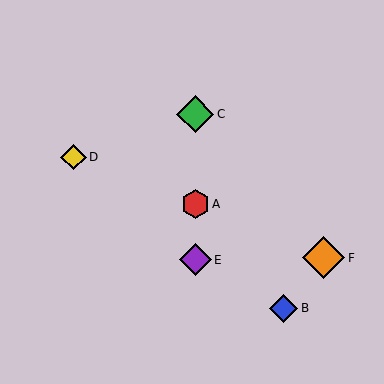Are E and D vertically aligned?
No, E is at x≈195 and D is at x≈73.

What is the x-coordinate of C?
Object C is at x≈195.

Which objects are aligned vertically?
Objects A, C, E are aligned vertically.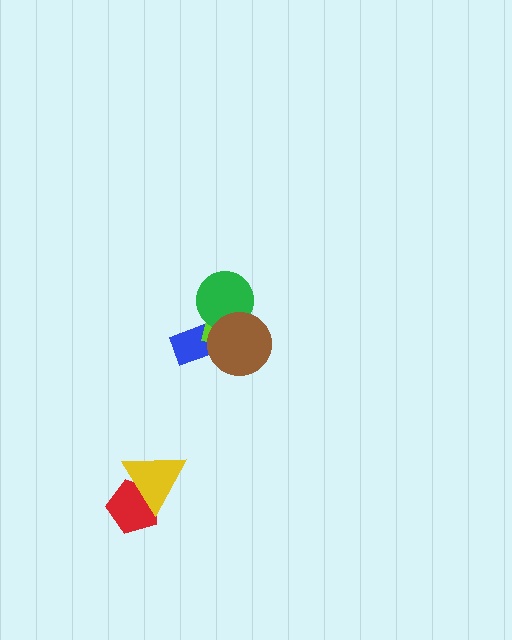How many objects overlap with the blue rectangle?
2 objects overlap with the blue rectangle.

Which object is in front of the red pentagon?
The yellow triangle is in front of the red pentagon.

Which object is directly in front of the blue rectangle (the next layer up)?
The lime square is directly in front of the blue rectangle.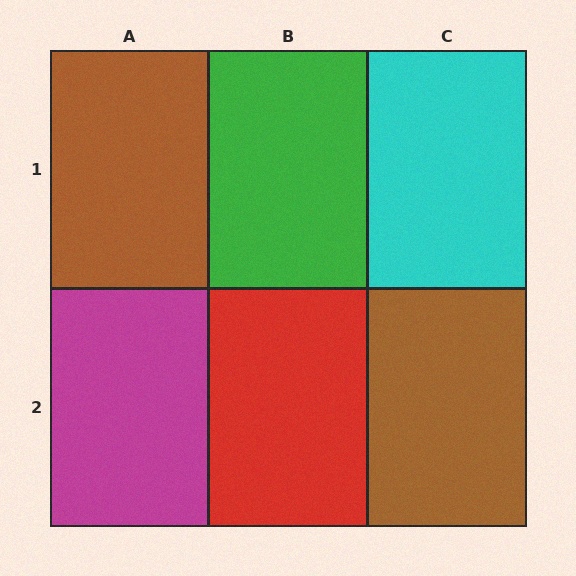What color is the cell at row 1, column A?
Brown.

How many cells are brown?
2 cells are brown.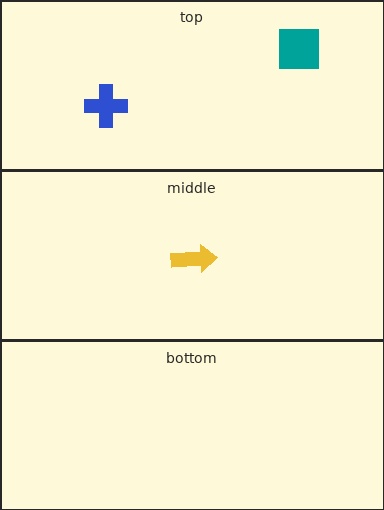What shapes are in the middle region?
The yellow arrow.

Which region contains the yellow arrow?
The middle region.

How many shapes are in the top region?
2.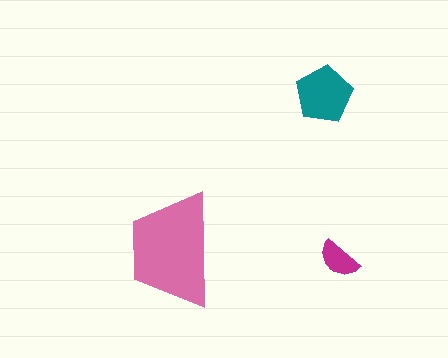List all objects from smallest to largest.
The magenta semicircle, the teal pentagon, the pink trapezoid.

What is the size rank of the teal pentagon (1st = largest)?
2nd.